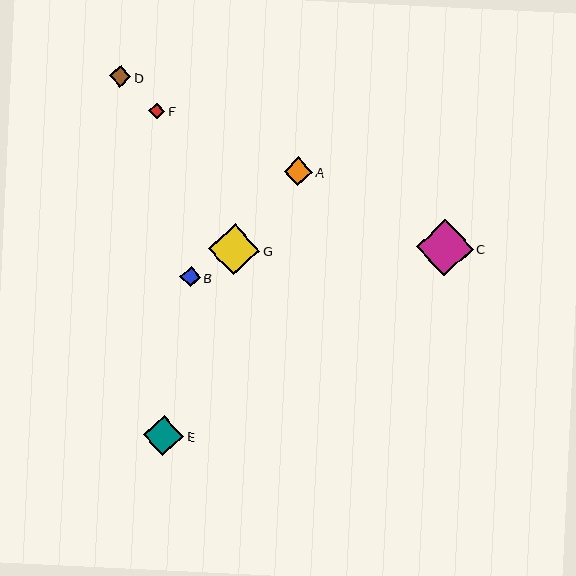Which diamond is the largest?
Diamond C is the largest with a size of approximately 57 pixels.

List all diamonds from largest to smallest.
From largest to smallest: C, G, E, A, D, B, F.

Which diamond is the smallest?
Diamond F is the smallest with a size of approximately 16 pixels.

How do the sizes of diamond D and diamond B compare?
Diamond D and diamond B are approximately the same size.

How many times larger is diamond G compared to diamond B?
Diamond G is approximately 2.5 times the size of diamond B.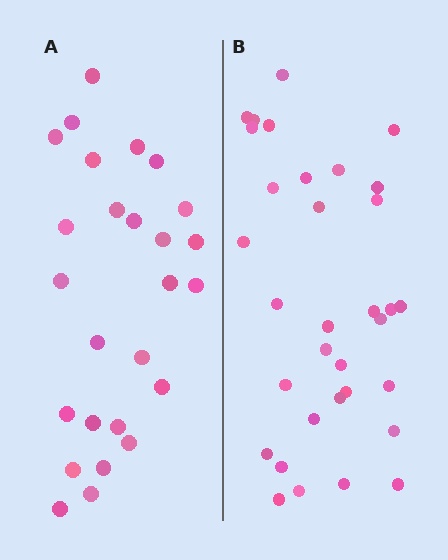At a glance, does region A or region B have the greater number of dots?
Region B (the right region) has more dots.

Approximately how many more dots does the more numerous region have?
Region B has roughly 8 or so more dots than region A.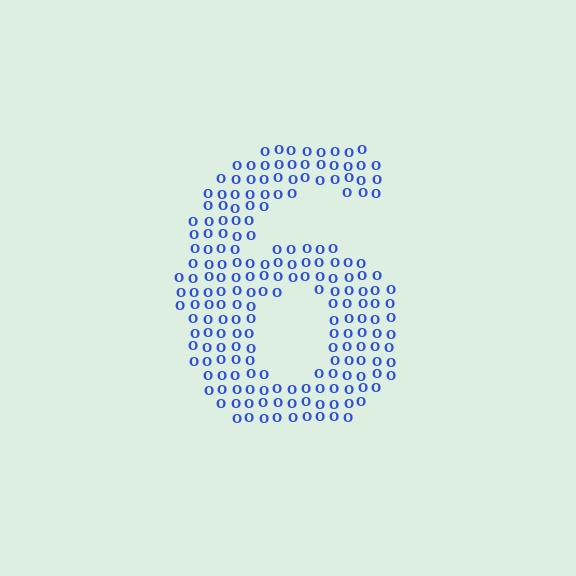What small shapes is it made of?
It is made of small letter O's.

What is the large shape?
The large shape is the digit 6.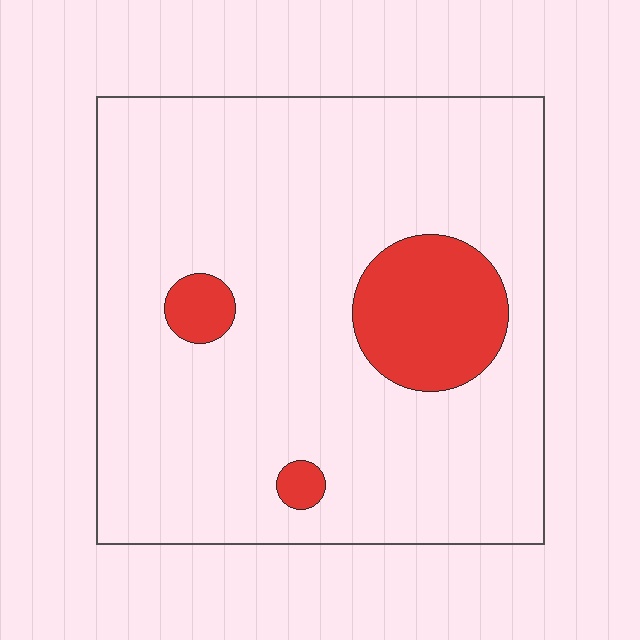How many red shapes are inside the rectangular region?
3.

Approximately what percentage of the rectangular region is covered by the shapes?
Approximately 15%.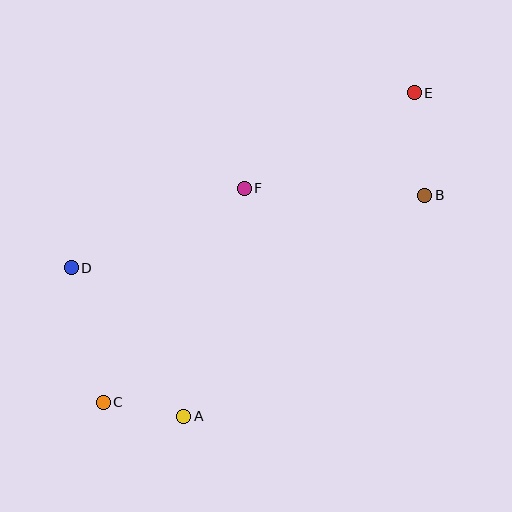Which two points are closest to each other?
Points A and C are closest to each other.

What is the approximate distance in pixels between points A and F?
The distance between A and F is approximately 236 pixels.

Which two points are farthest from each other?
Points C and E are farthest from each other.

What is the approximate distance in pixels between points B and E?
The distance between B and E is approximately 103 pixels.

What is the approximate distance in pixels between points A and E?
The distance between A and E is approximately 397 pixels.